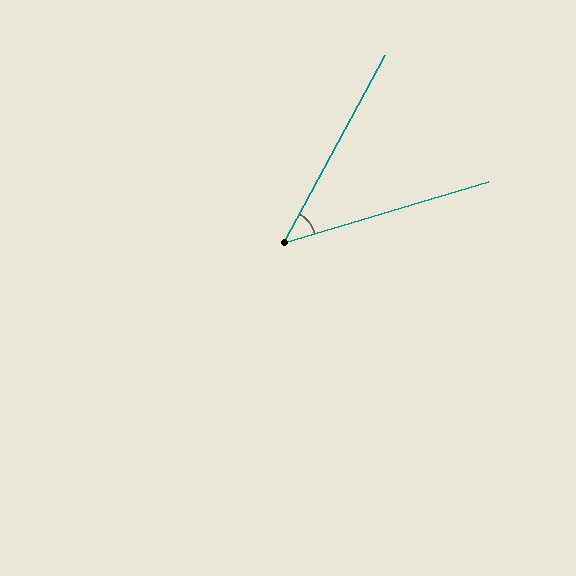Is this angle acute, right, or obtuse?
It is acute.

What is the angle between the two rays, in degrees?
Approximately 45 degrees.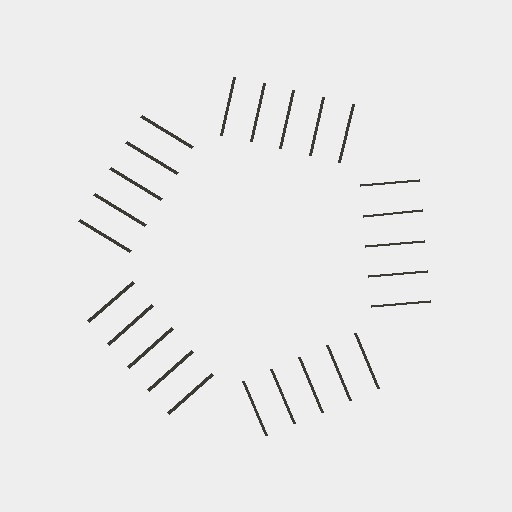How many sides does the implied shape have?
5 sides — the line-ends trace a pentagon.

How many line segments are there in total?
25 — 5 along each of the 5 edges.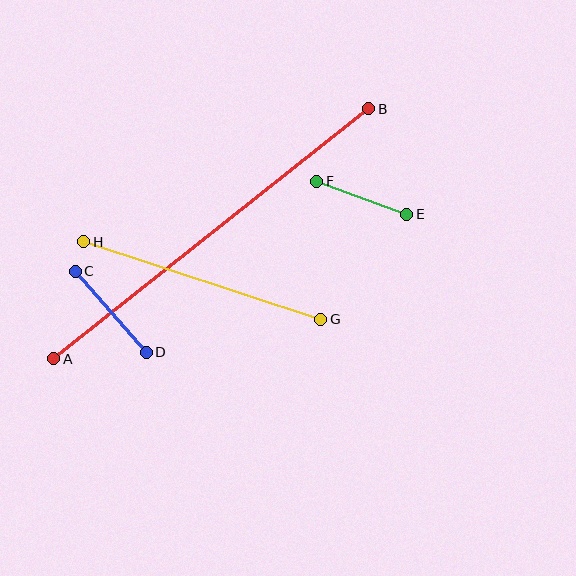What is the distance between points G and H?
The distance is approximately 249 pixels.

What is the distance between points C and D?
The distance is approximately 108 pixels.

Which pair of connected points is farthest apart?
Points A and B are farthest apart.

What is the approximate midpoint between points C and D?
The midpoint is at approximately (111, 312) pixels.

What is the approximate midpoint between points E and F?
The midpoint is at approximately (362, 198) pixels.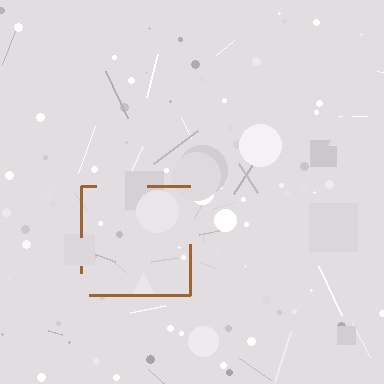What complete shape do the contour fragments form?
The contour fragments form a square.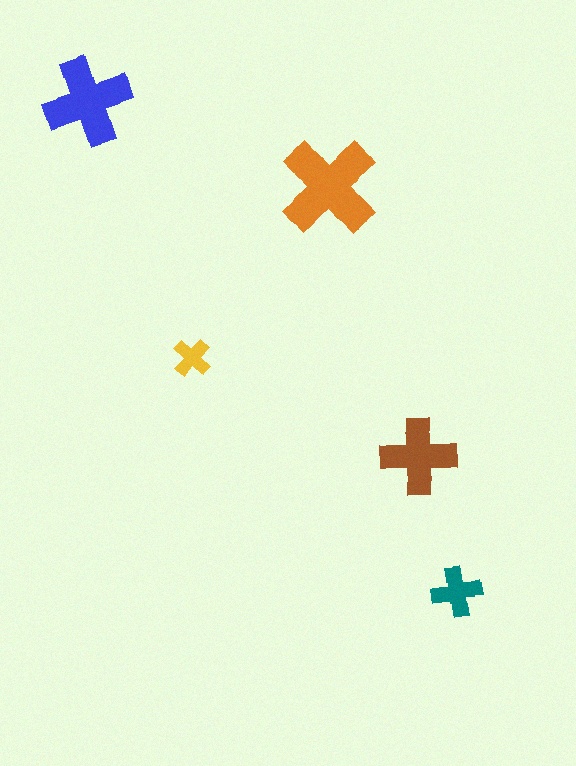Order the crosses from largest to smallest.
the orange one, the blue one, the brown one, the teal one, the yellow one.